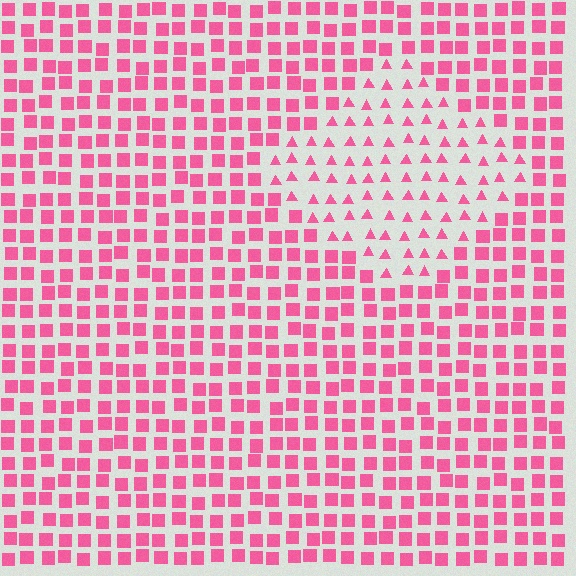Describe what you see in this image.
The image is filled with small pink elements arranged in a uniform grid. A diamond-shaped region contains triangles, while the surrounding area contains squares. The boundary is defined purely by the change in element shape.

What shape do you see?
I see a diamond.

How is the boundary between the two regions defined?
The boundary is defined by a change in element shape: triangles inside vs. squares outside. All elements share the same color and spacing.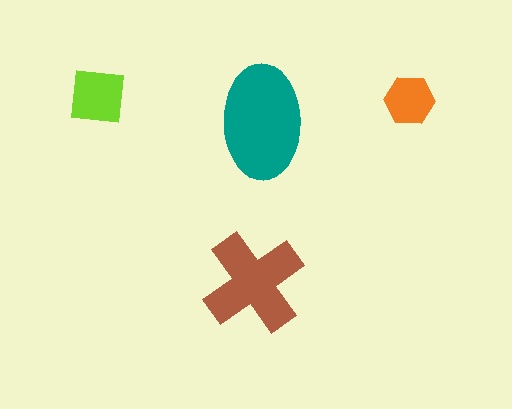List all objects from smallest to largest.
The orange hexagon, the lime square, the brown cross, the teal ellipse.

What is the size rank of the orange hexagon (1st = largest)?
4th.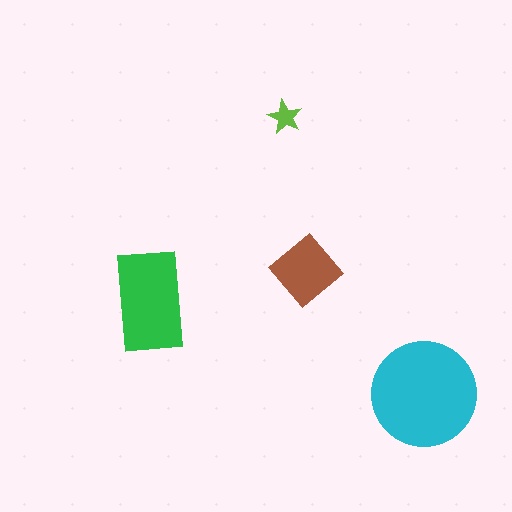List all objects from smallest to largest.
The lime star, the brown diamond, the green rectangle, the cyan circle.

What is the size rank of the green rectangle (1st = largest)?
2nd.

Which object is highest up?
The lime star is topmost.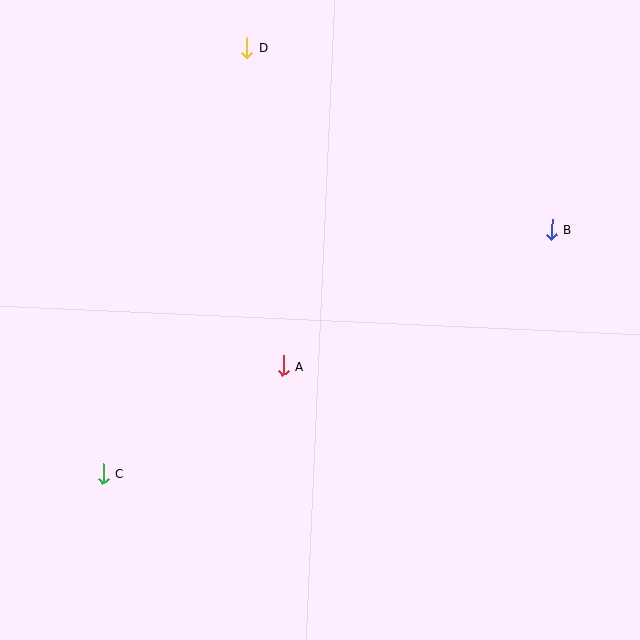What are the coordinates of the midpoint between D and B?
The midpoint between D and B is at (399, 139).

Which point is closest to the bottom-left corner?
Point C is closest to the bottom-left corner.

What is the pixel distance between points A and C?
The distance between A and C is 210 pixels.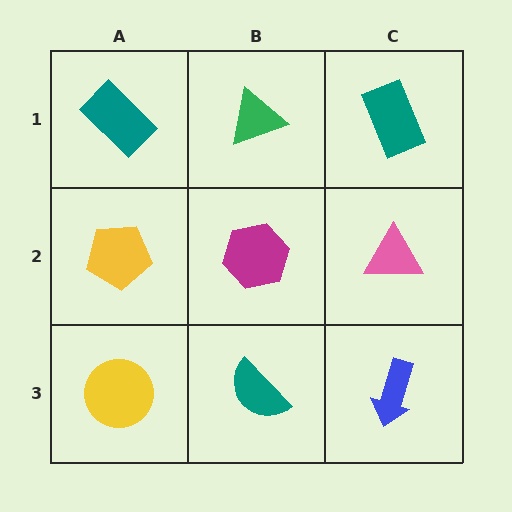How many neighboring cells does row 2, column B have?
4.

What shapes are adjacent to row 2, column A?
A teal rectangle (row 1, column A), a yellow circle (row 3, column A), a magenta hexagon (row 2, column B).